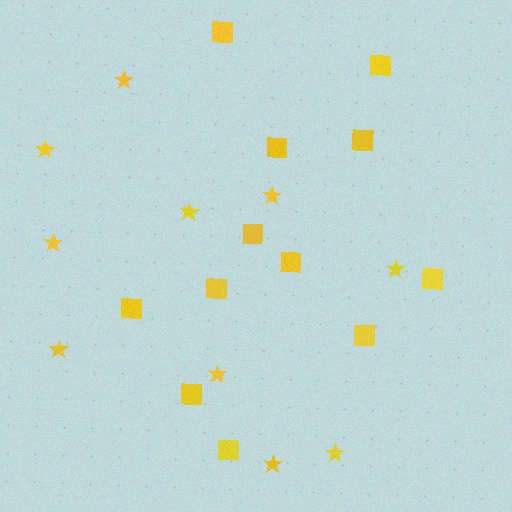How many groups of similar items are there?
There are 2 groups: one group of stars (10) and one group of squares (12).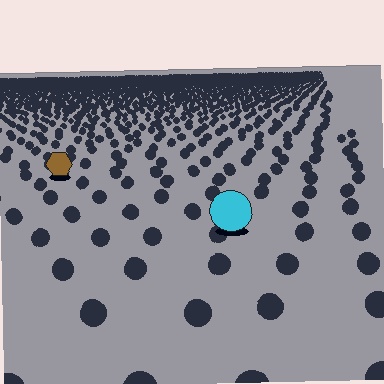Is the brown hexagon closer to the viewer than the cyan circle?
No. The cyan circle is closer — you can tell from the texture gradient: the ground texture is coarser near it.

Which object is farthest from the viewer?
The brown hexagon is farthest from the viewer. It appears smaller and the ground texture around it is denser.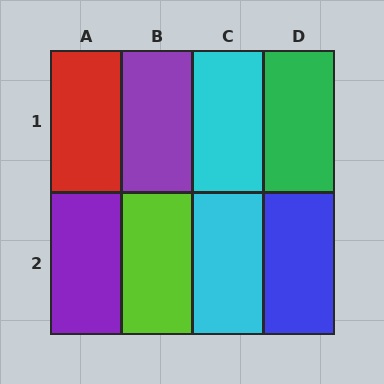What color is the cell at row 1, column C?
Cyan.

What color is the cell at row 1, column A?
Red.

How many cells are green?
1 cell is green.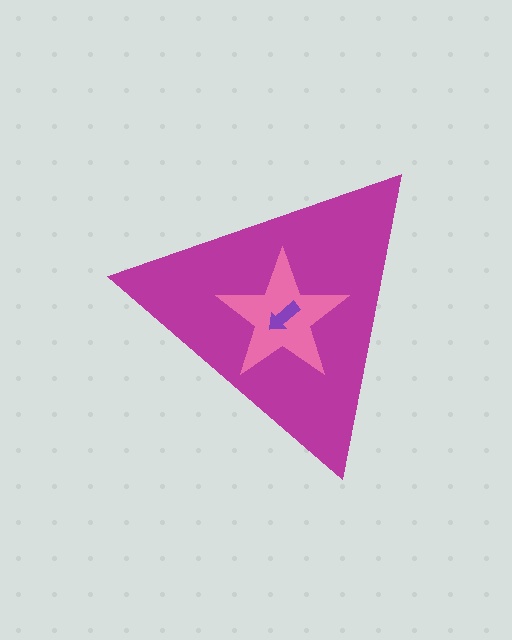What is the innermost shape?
The purple arrow.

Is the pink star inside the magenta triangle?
Yes.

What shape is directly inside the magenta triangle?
The pink star.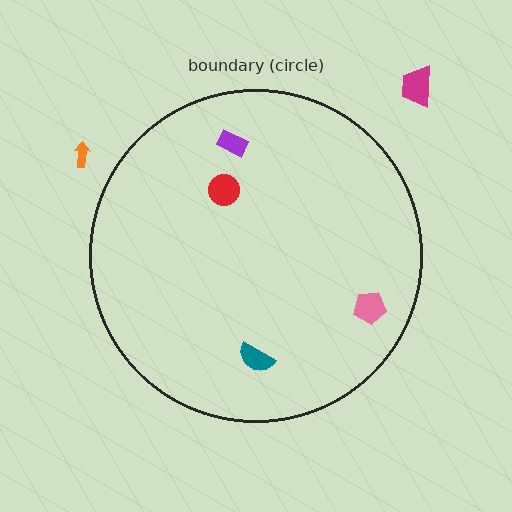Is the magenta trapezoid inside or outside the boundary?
Outside.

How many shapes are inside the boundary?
4 inside, 2 outside.